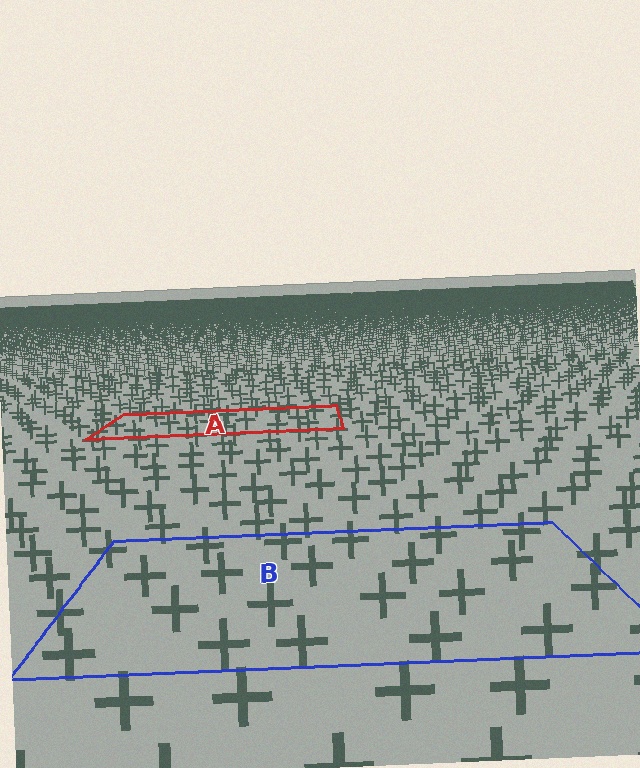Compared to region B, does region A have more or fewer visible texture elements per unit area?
Region A has more texture elements per unit area — they are packed more densely because it is farther away.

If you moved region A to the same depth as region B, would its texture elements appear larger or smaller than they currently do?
They would appear larger. At a closer depth, the same texture elements are projected at a bigger on-screen size.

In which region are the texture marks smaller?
The texture marks are smaller in region A, because it is farther away.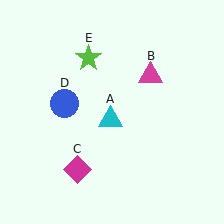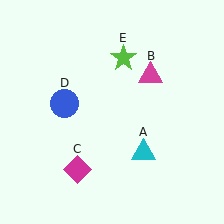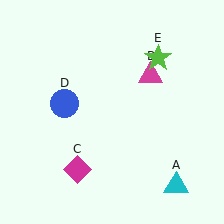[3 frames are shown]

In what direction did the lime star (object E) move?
The lime star (object E) moved right.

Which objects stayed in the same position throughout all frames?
Magenta triangle (object B) and magenta diamond (object C) and blue circle (object D) remained stationary.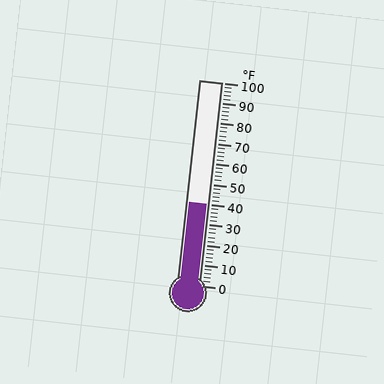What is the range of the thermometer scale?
The thermometer scale ranges from 0°F to 100°F.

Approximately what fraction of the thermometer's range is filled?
The thermometer is filled to approximately 40% of its range.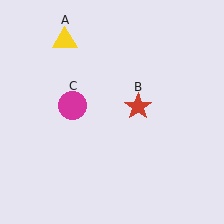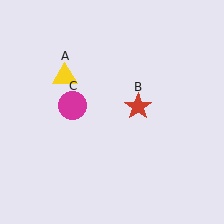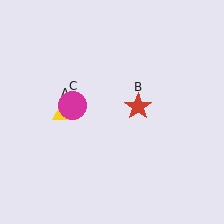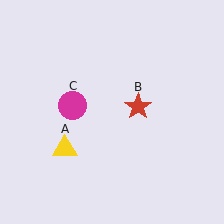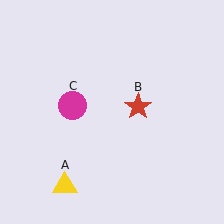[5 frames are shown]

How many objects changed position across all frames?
1 object changed position: yellow triangle (object A).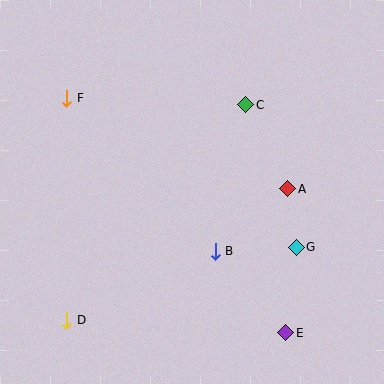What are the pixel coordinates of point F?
Point F is at (67, 98).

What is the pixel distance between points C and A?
The distance between C and A is 94 pixels.